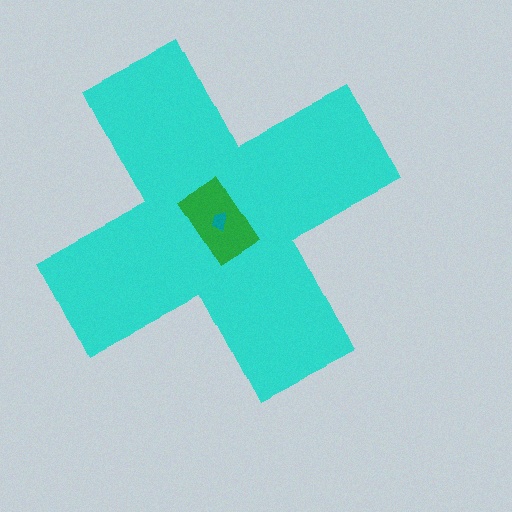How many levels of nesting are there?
3.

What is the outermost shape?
The cyan cross.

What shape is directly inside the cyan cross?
The green rectangle.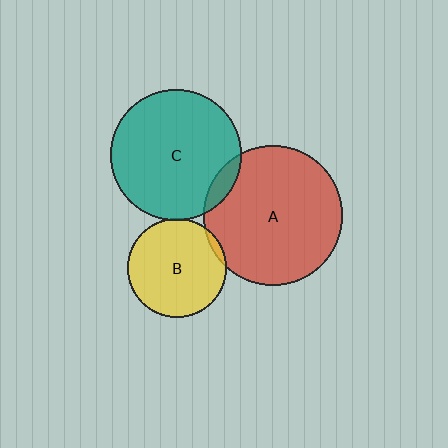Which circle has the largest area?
Circle A (red).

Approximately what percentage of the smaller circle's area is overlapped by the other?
Approximately 5%.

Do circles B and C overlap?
Yes.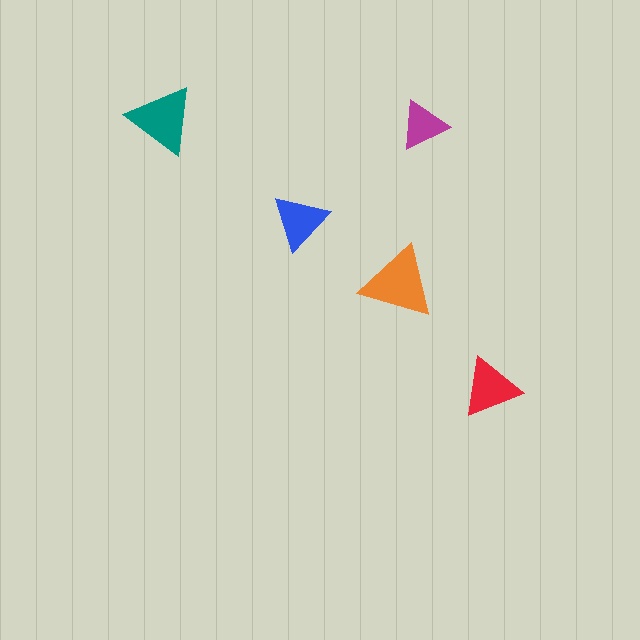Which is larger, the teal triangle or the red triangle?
The teal one.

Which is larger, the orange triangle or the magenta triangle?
The orange one.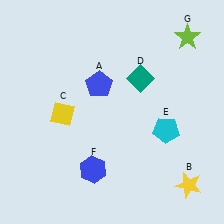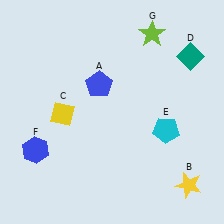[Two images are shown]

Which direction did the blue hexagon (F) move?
The blue hexagon (F) moved left.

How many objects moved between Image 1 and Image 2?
3 objects moved between the two images.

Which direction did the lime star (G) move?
The lime star (G) moved left.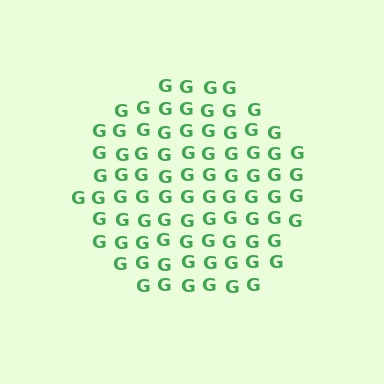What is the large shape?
The large shape is a circle.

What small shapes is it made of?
It is made of small letter G's.